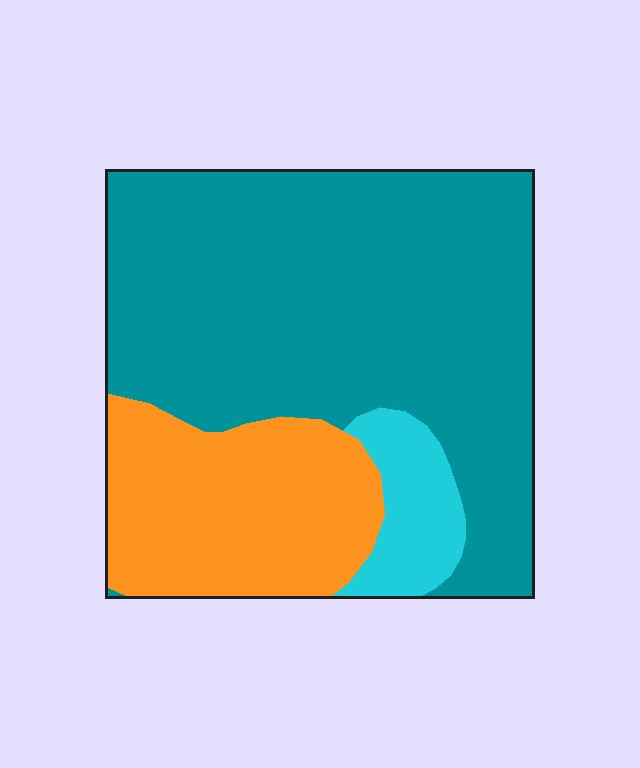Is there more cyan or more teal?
Teal.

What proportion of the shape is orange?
Orange takes up between a quarter and a half of the shape.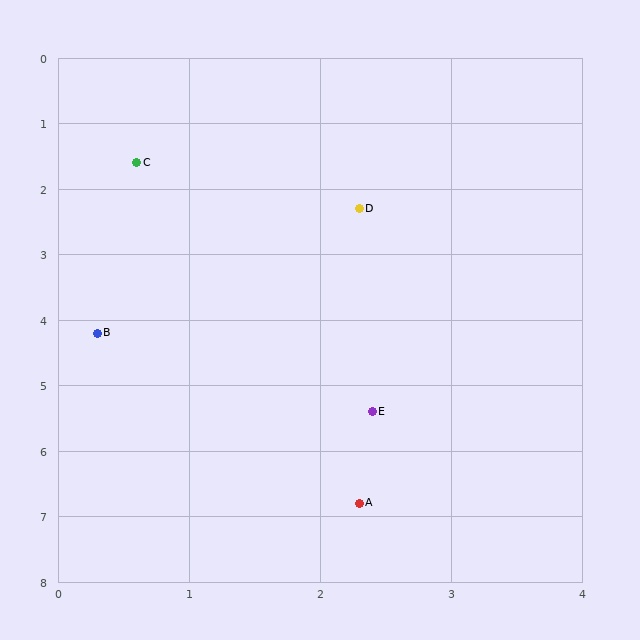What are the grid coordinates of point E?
Point E is at approximately (2.4, 5.4).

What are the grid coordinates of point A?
Point A is at approximately (2.3, 6.8).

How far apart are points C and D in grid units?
Points C and D are about 1.8 grid units apart.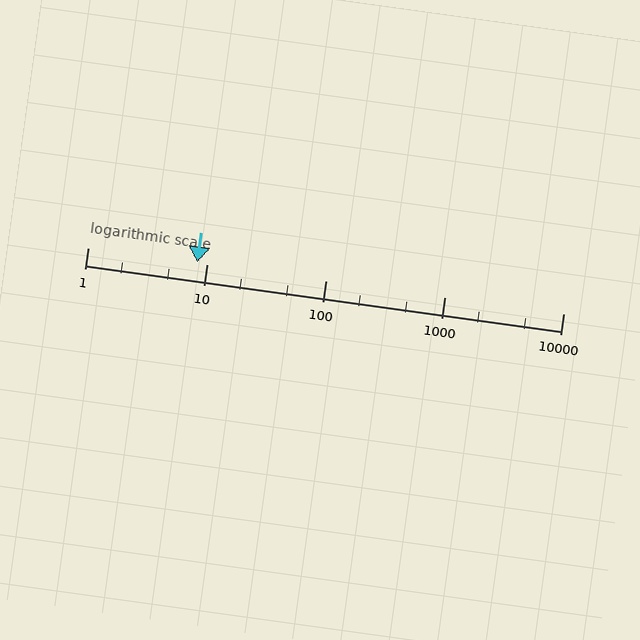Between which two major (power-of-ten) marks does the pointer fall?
The pointer is between 1 and 10.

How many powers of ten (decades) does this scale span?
The scale spans 4 decades, from 1 to 10000.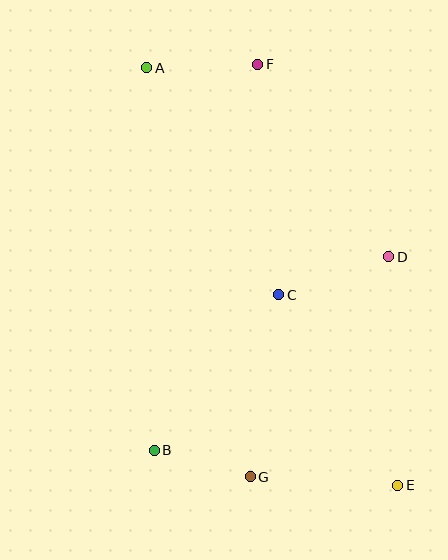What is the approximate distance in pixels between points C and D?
The distance between C and D is approximately 117 pixels.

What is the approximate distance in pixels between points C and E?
The distance between C and E is approximately 224 pixels.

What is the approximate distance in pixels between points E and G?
The distance between E and G is approximately 148 pixels.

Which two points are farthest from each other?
Points A and E are farthest from each other.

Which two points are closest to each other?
Points B and G are closest to each other.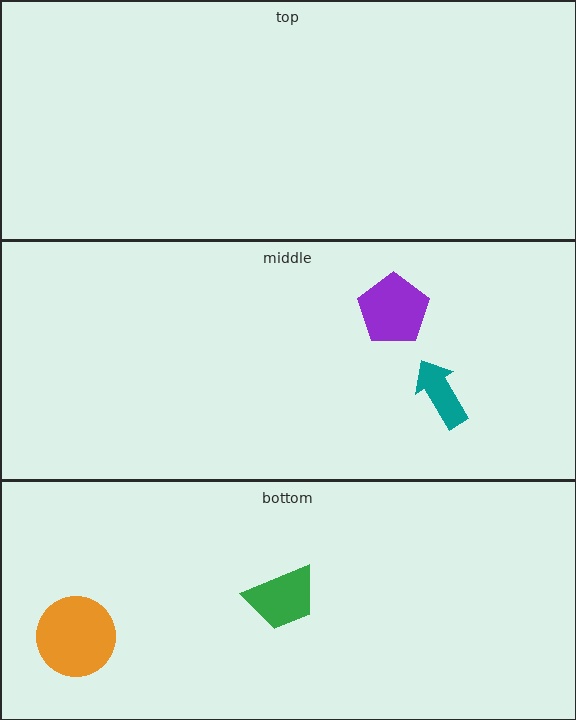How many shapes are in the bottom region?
2.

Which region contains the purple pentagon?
The middle region.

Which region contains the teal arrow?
The middle region.